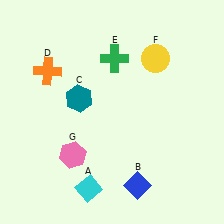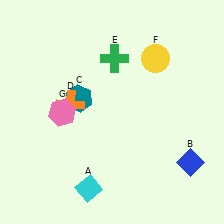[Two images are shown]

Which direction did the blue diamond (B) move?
The blue diamond (B) moved right.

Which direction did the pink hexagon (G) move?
The pink hexagon (G) moved up.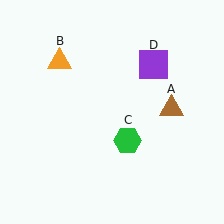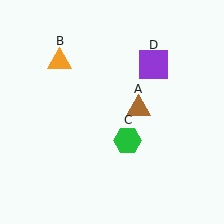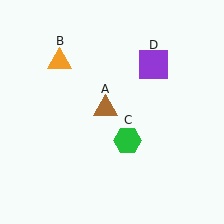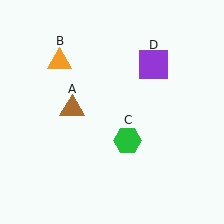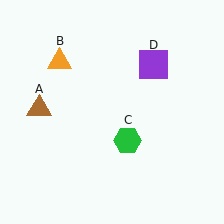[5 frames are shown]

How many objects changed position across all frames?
1 object changed position: brown triangle (object A).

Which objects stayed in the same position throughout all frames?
Orange triangle (object B) and green hexagon (object C) and purple square (object D) remained stationary.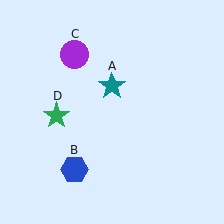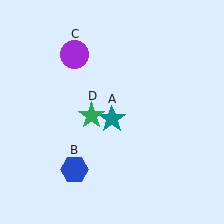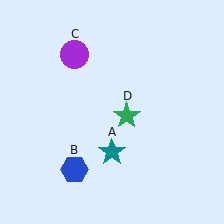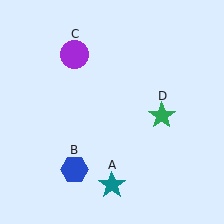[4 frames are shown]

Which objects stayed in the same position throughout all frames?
Blue hexagon (object B) and purple circle (object C) remained stationary.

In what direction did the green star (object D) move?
The green star (object D) moved right.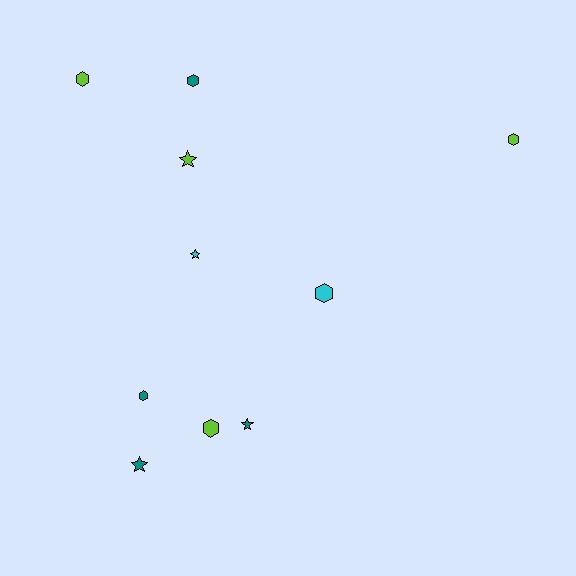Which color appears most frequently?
Lime, with 4 objects.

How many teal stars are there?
There are 2 teal stars.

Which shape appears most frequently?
Hexagon, with 6 objects.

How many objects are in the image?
There are 10 objects.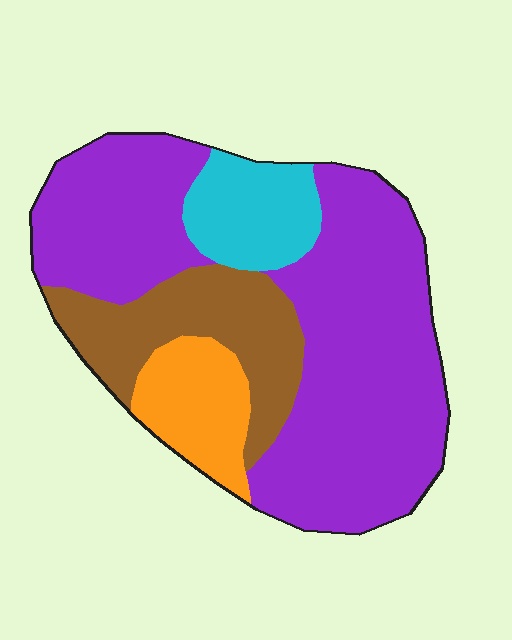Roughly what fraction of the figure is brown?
Brown covers 19% of the figure.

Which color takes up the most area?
Purple, at roughly 60%.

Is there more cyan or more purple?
Purple.